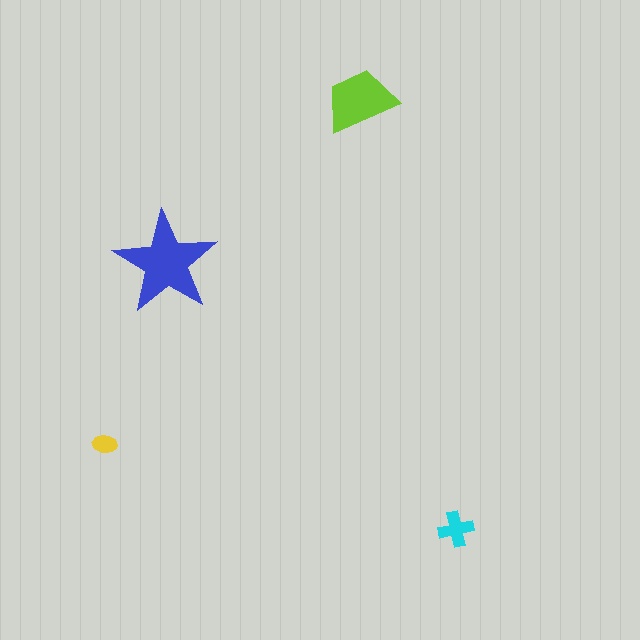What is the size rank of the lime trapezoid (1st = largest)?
2nd.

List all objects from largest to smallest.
The blue star, the lime trapezoid, the cyan cross, the yellow ellipse.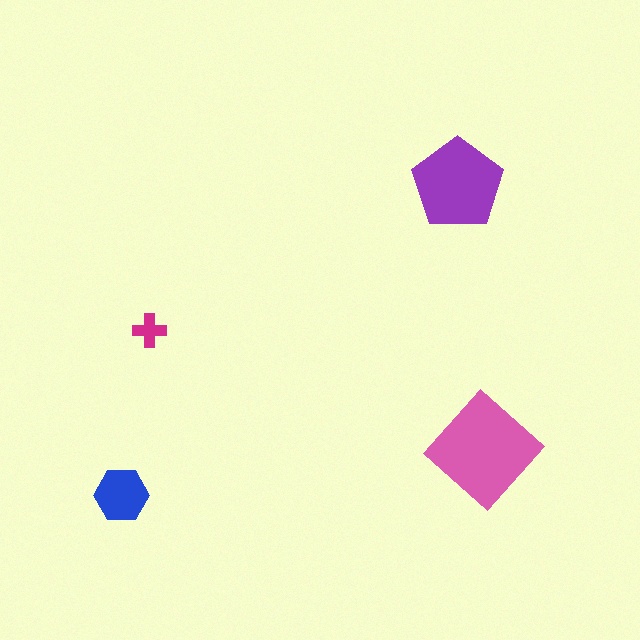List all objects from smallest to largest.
The magenta cross, the blue hexagon, the purple pentagon, the pink diamond.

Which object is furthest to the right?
The pink diamond is rightmost.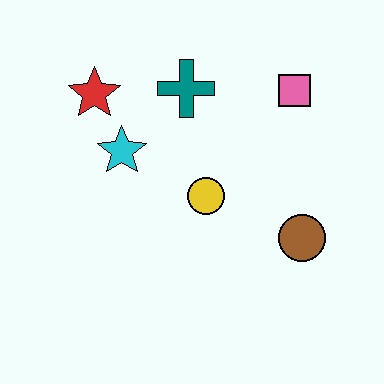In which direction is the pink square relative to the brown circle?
The pink square is above the brown circle.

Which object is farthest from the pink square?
The red star is farthest from the pink square.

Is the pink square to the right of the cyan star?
Yes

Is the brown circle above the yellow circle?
No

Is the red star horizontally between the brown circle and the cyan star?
No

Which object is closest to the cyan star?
The red star is closest to the cyan star.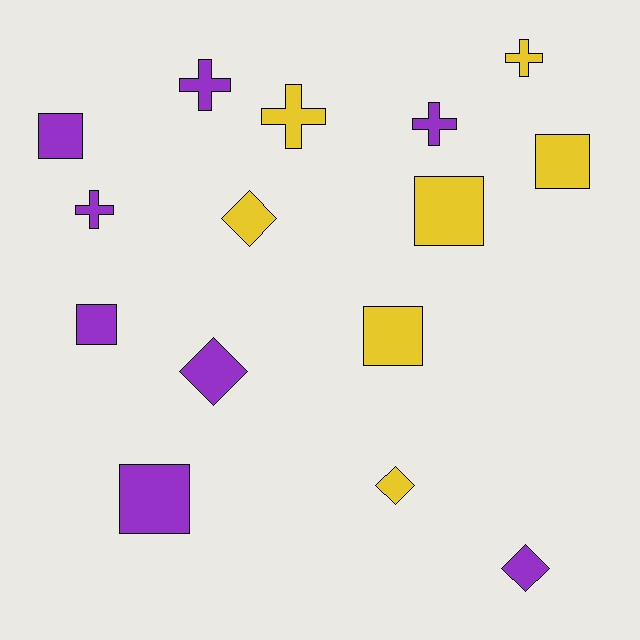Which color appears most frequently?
Purple, with 8 objects.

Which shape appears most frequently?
Square, with 6 objects.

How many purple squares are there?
There are 3 purple squares.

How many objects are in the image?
There are 15 objects.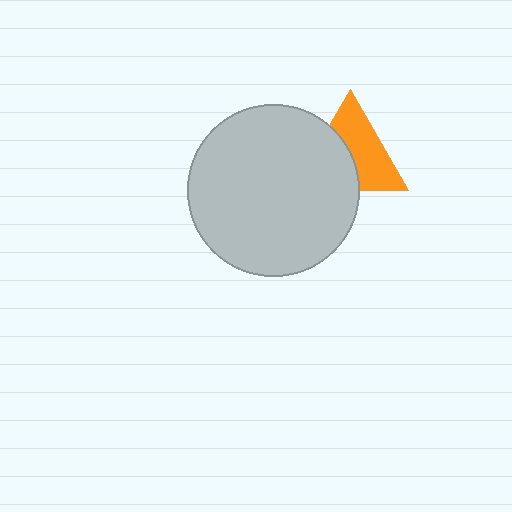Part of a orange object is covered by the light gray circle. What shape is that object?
It is a triangle.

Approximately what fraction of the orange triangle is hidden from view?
Roughly 44% of the orange triangle is hidden behind the light gray circle.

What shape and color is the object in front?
The object in front is a light gray circle.